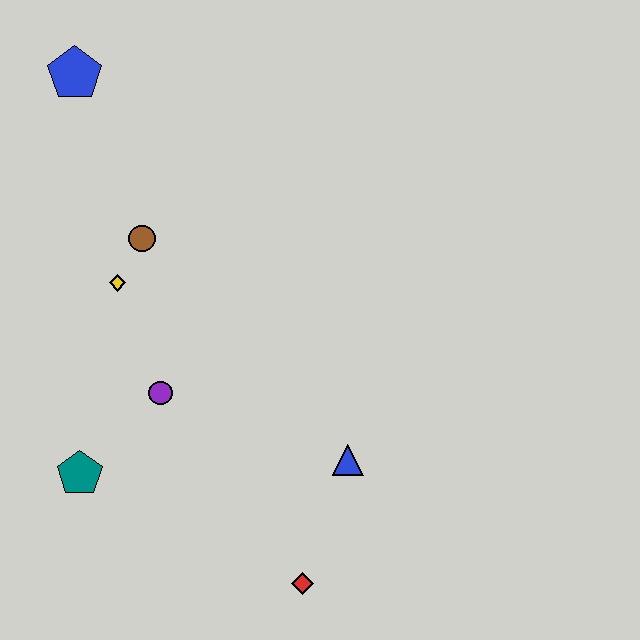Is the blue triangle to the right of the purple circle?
Yes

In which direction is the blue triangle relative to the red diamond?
The blue triangle is above the red diamond.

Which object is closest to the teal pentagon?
The purple circle is closest to the teal pentagon.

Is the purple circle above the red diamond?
Yes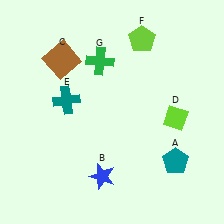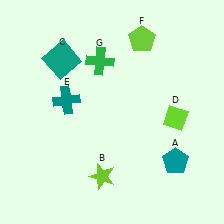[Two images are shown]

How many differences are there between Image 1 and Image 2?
There are 2 differences between the two images.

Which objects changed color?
B changed from blue to lime. C changed from brown to teal.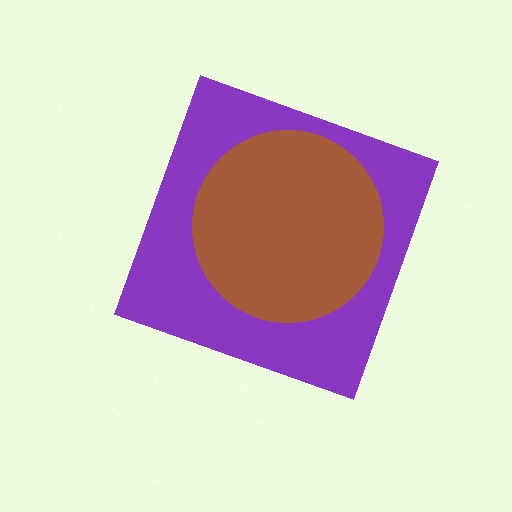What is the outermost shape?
The purple diamond.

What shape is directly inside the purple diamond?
The brown circle.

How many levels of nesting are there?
2.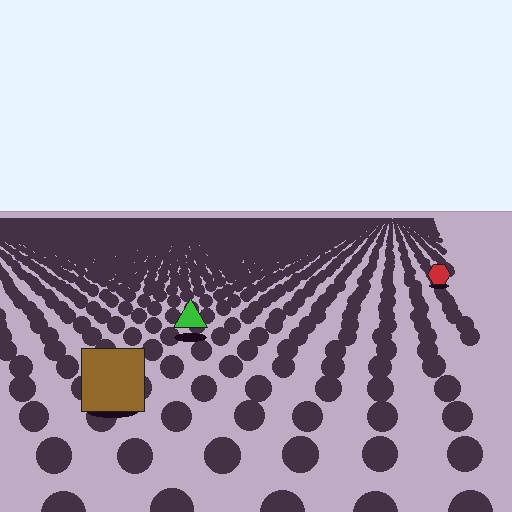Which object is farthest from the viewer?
The red hexagon is farthest from the viewer. It appears smaller and the ground texture around it is denser.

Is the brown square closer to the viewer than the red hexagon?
Yes. The brown square is closer — you can tell from the texture gradient: the ground texture is coarser near it.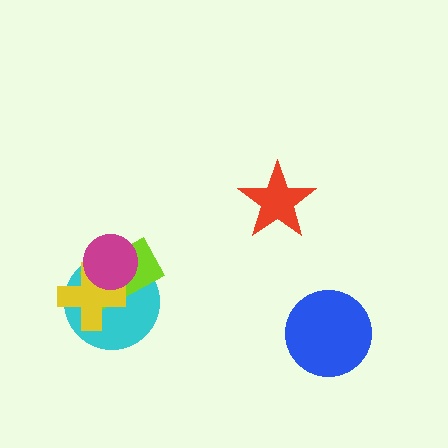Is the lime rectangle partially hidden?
Yes, it is partially covered by another shape.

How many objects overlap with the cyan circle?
3 objects overlap with the cyan circle.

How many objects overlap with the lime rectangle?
3 objects overlap with the lime rectangle.